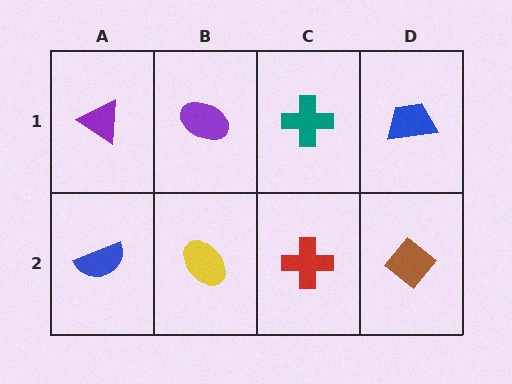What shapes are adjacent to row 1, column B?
A yellow ellipse (row 2, column B), a purple triangle (row 1, column A), a teal cross (row 1, column C).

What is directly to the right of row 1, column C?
A blue trapezoid.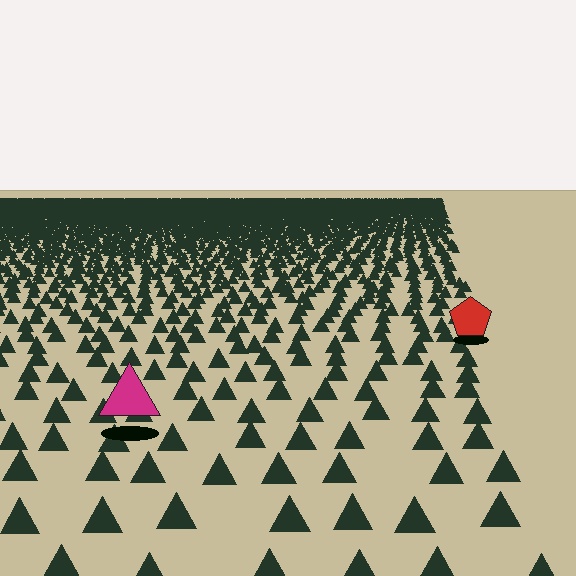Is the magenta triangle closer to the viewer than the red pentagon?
Yes. The magenta triangle is closer — you can tell from the texture gradient: the ground texture is coarser near it.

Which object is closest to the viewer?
The magenta triangle is closest. The texture marks near it are larger and more spread out.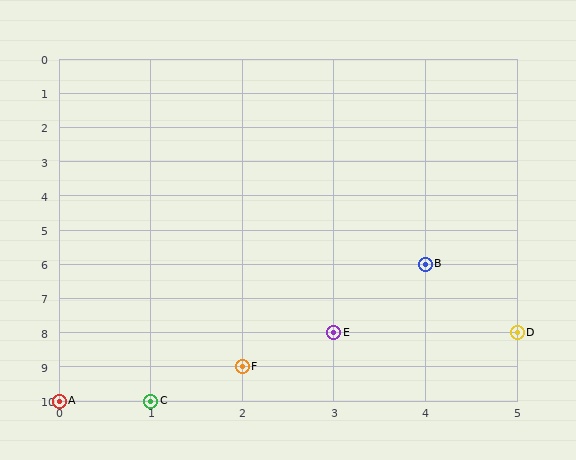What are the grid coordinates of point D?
Point D is at grid coordinates (5, 8).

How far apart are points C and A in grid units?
Points C and A are 1 column apart.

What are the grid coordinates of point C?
Point C is at grid coordinates (1, 10).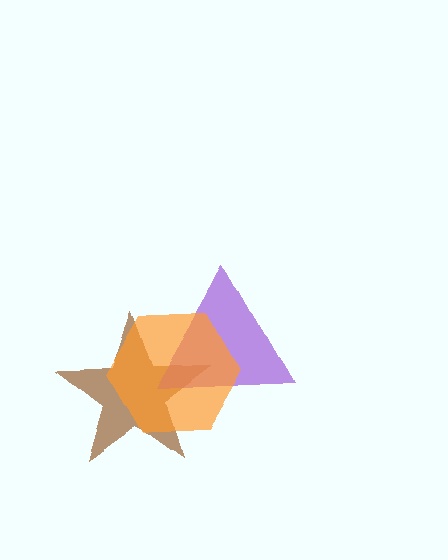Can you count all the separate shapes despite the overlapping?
Yes, there are 3 separate shapes.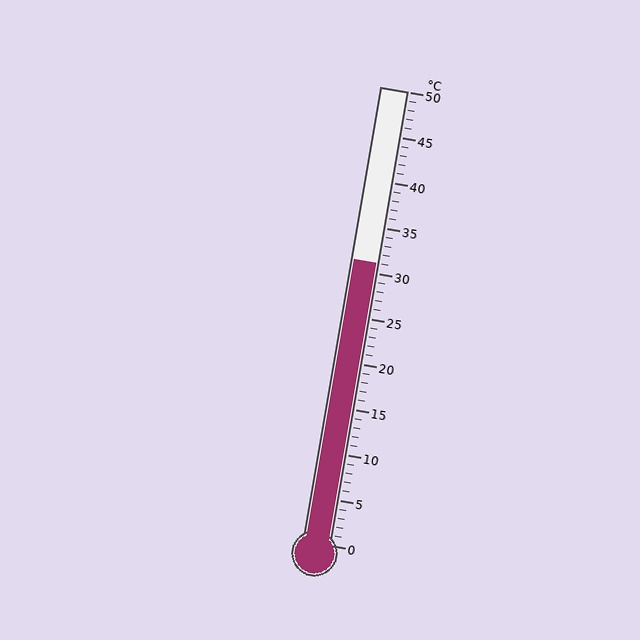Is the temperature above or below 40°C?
The temperature is below 40°C.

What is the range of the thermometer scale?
The thermometer scale ranges from 0°C to 50°C.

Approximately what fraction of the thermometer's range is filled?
The thermometer is filled to approximately 60% of its range.